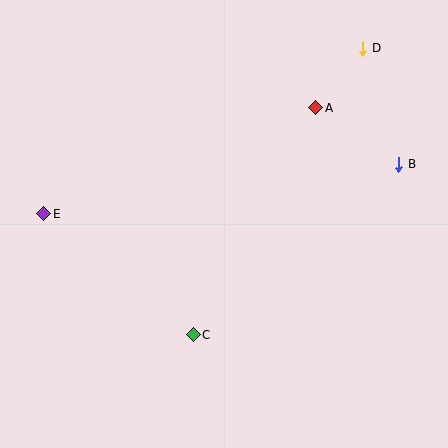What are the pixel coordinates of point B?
Point B is at (399, 164).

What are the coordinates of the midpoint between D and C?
The midpoint between D and C is at (278, 192).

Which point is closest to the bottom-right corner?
Point C is closest to the bottom-right corner.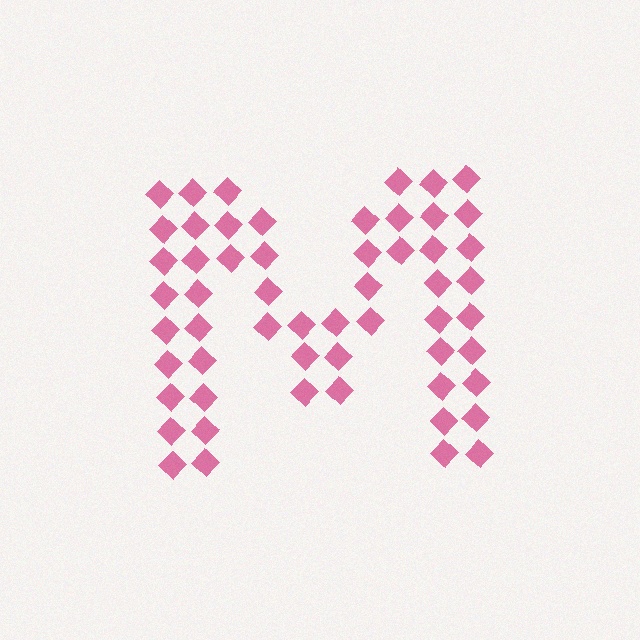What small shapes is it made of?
It is made of small diamonds.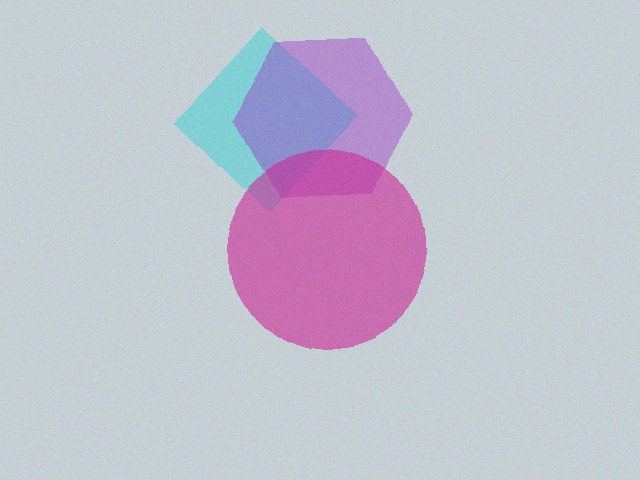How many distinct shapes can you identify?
There are 3 distinct shapes: a cyan diamond, a purple hexagon, a magenta circle.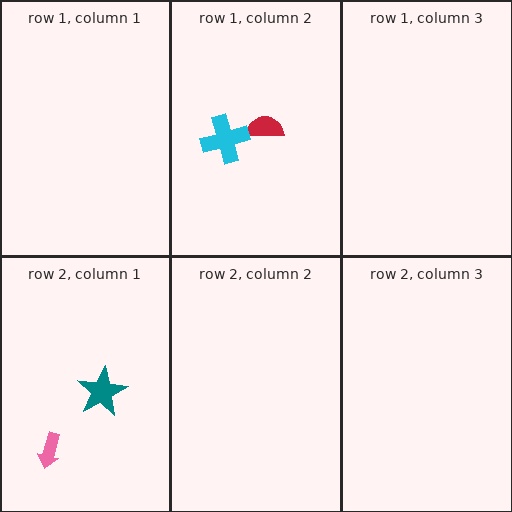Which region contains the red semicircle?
The row 1, column 2 region.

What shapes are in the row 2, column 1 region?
The teal star, the pink arrow.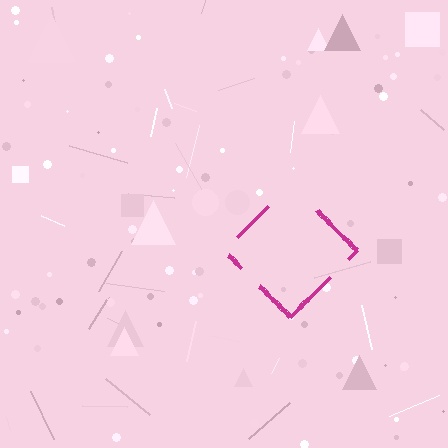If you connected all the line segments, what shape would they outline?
They would outline a diamond.